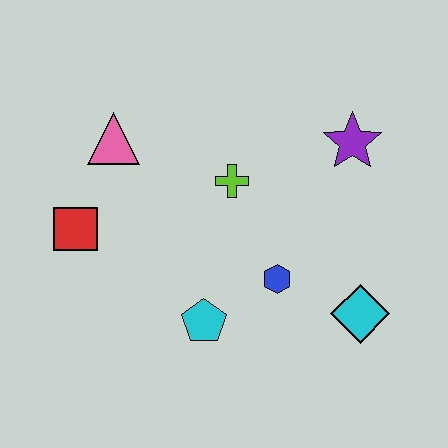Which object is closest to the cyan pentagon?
The blue hexagon is closest to the cyan pentagon.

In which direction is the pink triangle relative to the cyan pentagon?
The pink triangle is above the cyan pentagon.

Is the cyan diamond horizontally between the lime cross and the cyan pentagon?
No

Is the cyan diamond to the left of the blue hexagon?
No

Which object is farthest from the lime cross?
The cyan diamond is farthest from the lime cross.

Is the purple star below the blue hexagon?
No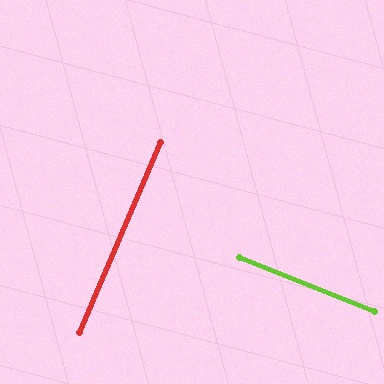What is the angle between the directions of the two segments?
Approximately 88 degrees.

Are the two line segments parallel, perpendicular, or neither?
Perpendicular — they meet at approximately 88°.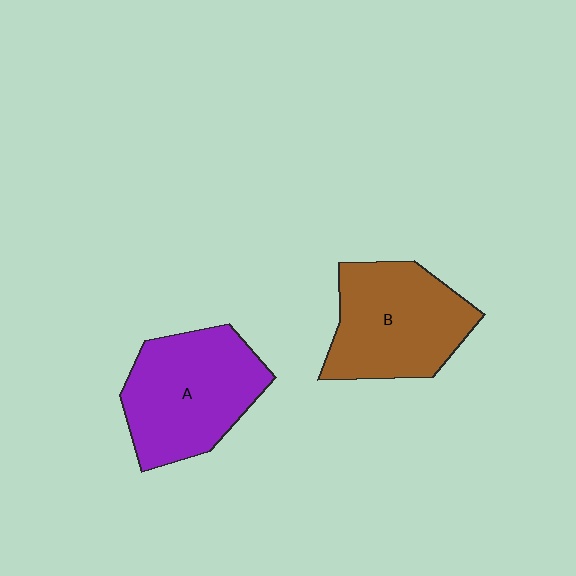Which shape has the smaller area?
Shape B (brown).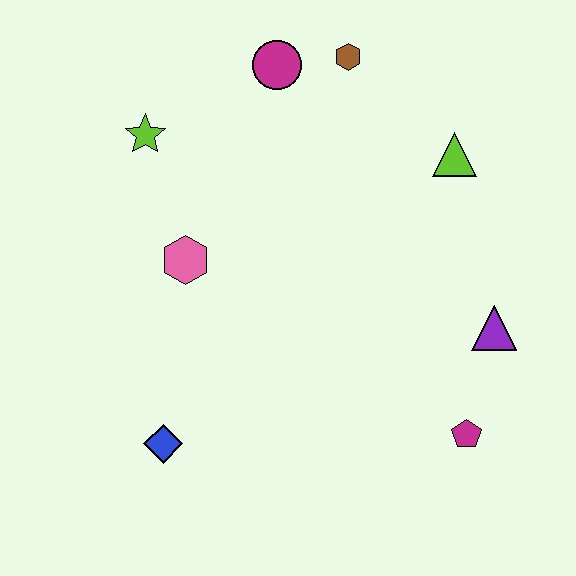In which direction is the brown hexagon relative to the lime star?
The brown hexagon is to the right of the lime star.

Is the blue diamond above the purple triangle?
No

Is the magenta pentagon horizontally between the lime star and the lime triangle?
No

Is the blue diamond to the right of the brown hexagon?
No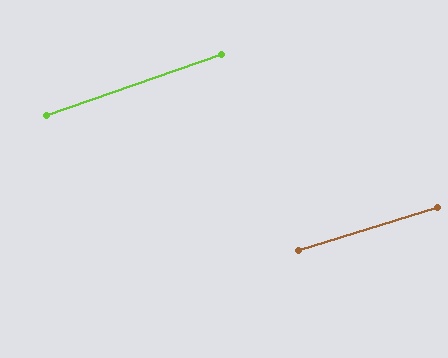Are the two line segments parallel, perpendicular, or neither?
Parallel — their directions differ by only 1.6°.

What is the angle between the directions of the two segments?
Approximately 2 degrees.